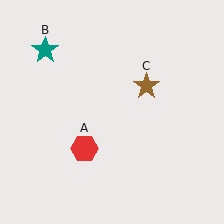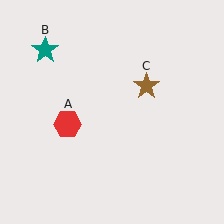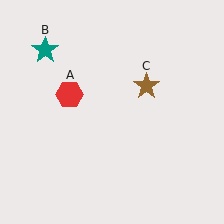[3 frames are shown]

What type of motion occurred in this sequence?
The red hexagon (object A) rotated clockwise around the center of the scene.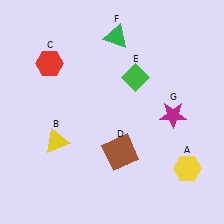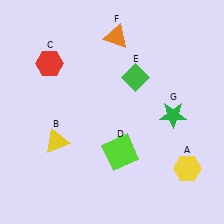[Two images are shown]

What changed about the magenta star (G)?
In Image 1, G is magenta. In Image 2, it changed to green.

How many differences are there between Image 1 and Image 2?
There are 3 differences between the two images.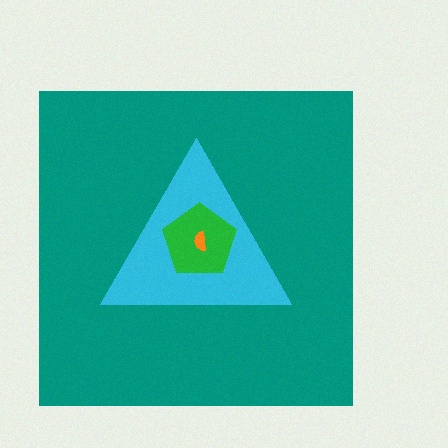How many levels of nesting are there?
4.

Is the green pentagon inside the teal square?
Yes.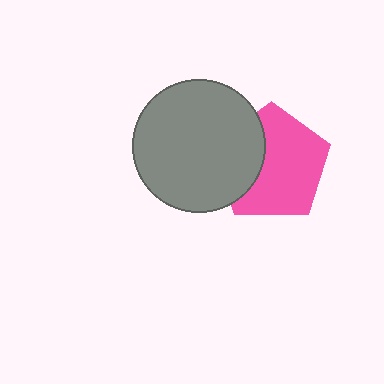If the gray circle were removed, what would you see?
You would see the complete pink pentagon.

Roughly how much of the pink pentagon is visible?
Most of it is visible (roughly 68%).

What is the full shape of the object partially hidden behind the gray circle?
The partially hidden object is a pink pentagon.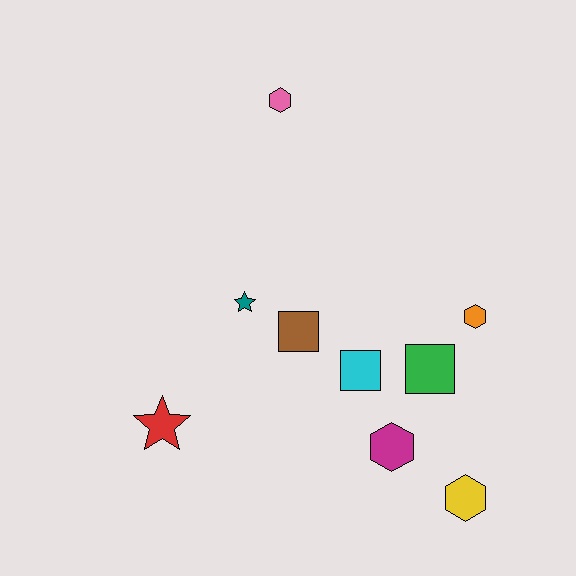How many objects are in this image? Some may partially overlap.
There are 9 objects.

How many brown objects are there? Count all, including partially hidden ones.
There is 1 brown object.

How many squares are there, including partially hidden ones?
There are 3 squares.